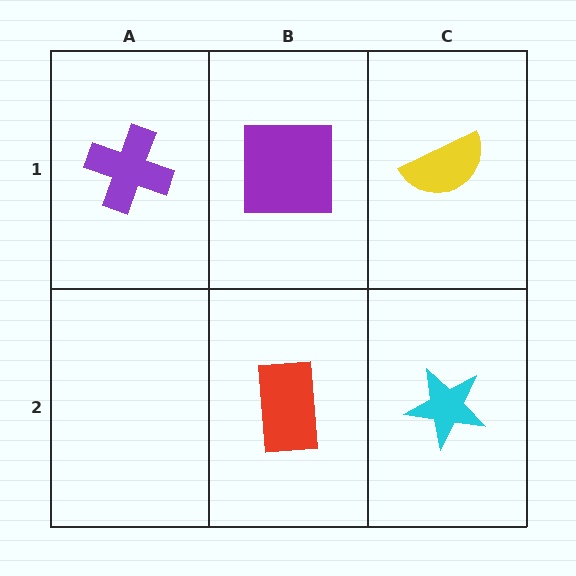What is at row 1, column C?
A yellow semicircle.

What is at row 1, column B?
A purple square.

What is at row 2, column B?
A red rectangle.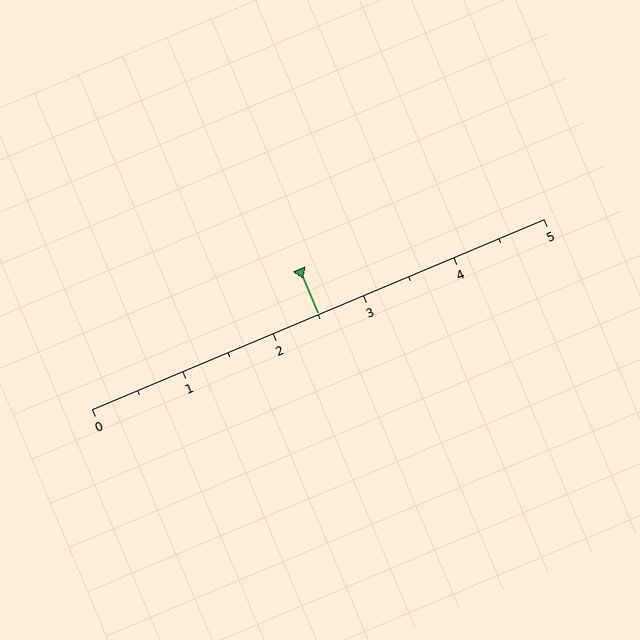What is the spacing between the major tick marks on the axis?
The major ticks are spaced 1 apart.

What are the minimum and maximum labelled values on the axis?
The axis runs from 0 to 5.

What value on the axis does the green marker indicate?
The marker indicates approximately 2.5.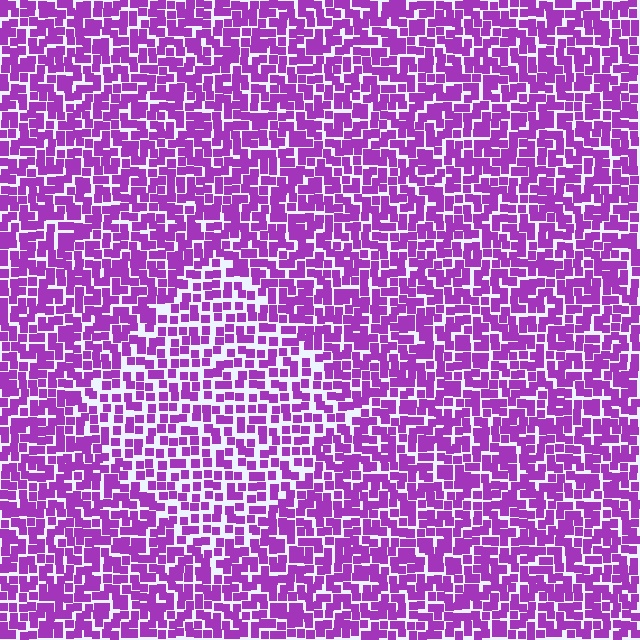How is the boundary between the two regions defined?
The boundary is defined by a change in element density (approximately 1.5x ratio). All elements are the same color, size, and shape.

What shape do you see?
I see a diamond.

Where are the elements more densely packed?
The elements are more densely packed outside the diamond boundary.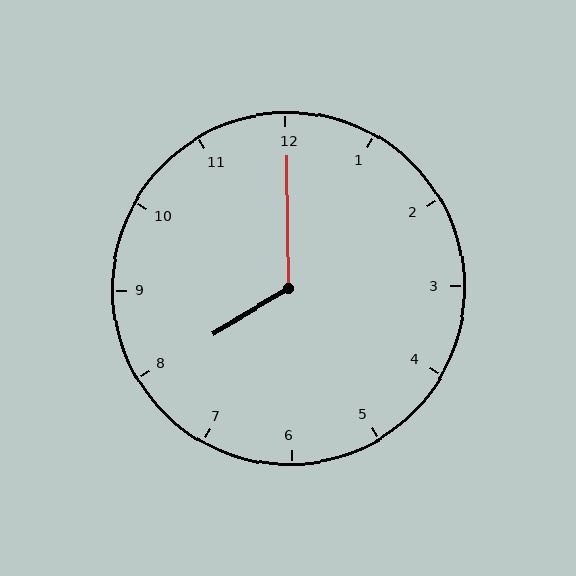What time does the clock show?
8:00.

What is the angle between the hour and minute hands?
Approximately 120 degrees.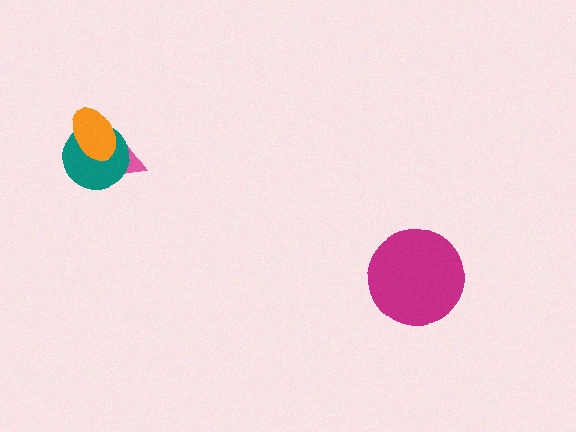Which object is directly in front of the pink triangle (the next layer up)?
The teal circle is directly in front of the pink triangle.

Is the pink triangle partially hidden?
Yes, it is partially covered by another shape.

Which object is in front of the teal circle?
The orange ellipse is in front of the teal circle.